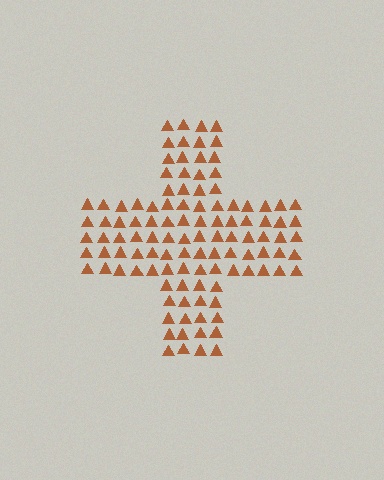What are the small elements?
The small elements are triangles.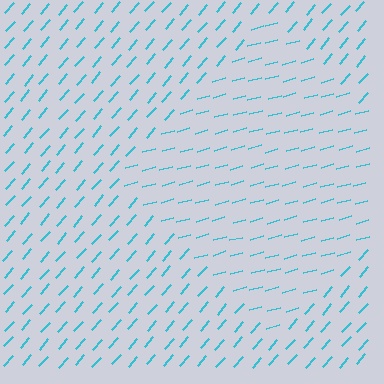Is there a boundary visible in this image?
Yes, there is a texture boundary formed by a change in line orientation.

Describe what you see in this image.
The image is filled with small cyan line segments. A diamond region in the image has lines oriented differently from the surrounding lines, creating a visible texture boundary.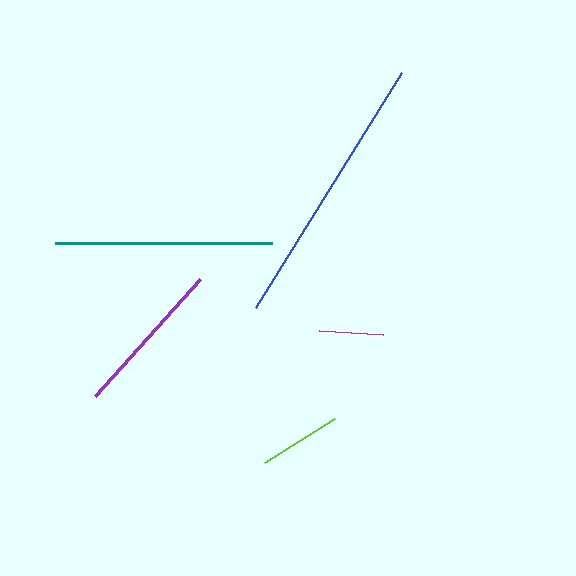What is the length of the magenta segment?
The magenta segment is approximately 65 pixels long.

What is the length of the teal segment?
The teal segment is approximately 218 pixels long.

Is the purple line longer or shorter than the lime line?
The purple line is longer than the lime line.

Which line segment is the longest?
The blue line is the longest at approximately 278 pixels.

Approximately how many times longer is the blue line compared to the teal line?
The blue line is approximately 1.3 times the length of the teal line.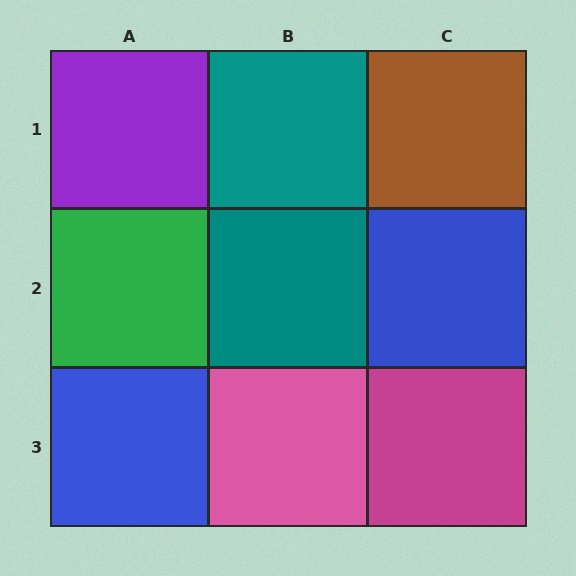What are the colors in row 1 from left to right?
Purple, teal, brown.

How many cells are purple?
1 cell is purple.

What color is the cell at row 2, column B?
Teal.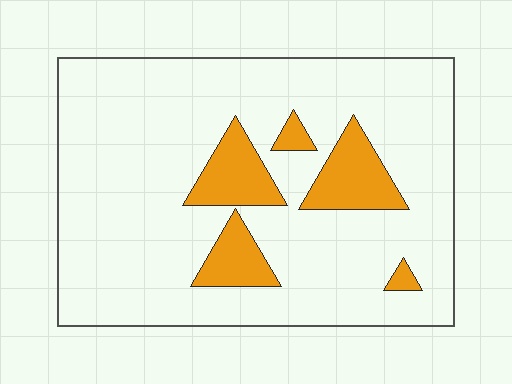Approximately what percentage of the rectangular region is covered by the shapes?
Approximately 15%.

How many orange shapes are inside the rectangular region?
5.